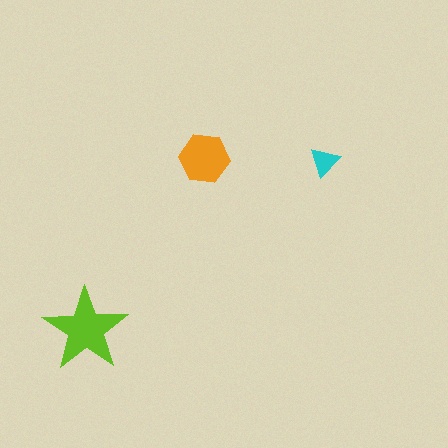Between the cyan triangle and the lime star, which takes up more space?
The lime star.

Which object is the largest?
The lime star.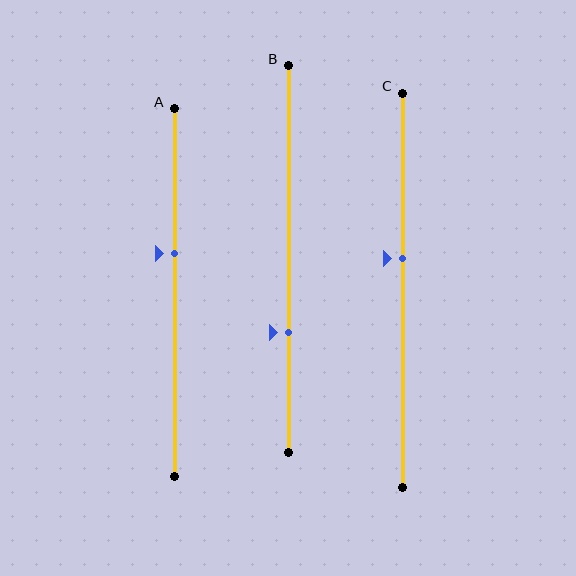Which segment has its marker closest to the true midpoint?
Segment C has its marker closest to the true midpoint.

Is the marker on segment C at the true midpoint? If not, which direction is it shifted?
No, the marker on segment C is shifted upward by about 8% of the segment length.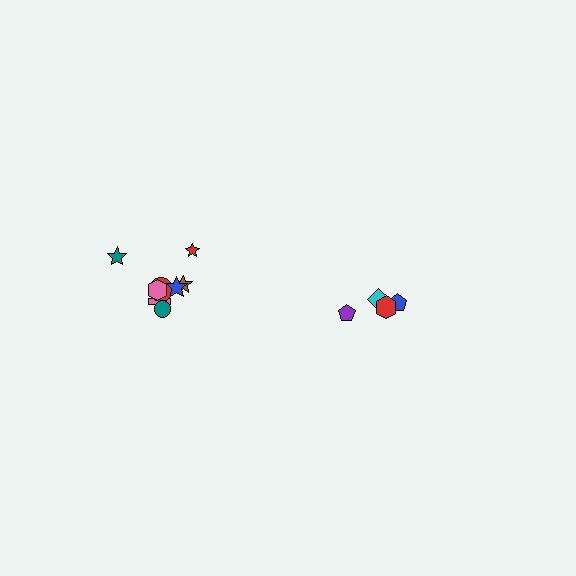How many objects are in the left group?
There are 8 objects.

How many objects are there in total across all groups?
There are 12 objects.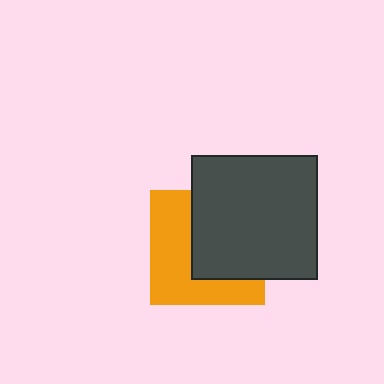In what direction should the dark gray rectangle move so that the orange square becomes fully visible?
The dark gray rectangle should move right. That is the shortest direction to clear the overlap and leave the orange square fully visible.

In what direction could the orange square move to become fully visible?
The orange square could move left. That would shift it out from behind the dark gray rectangle entirely.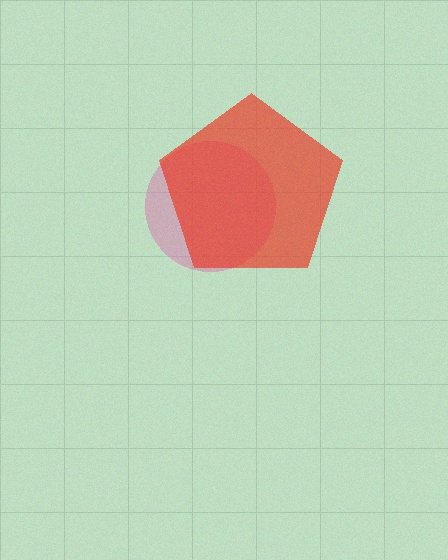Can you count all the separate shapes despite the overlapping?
Yes, there are 2 separate shapes.